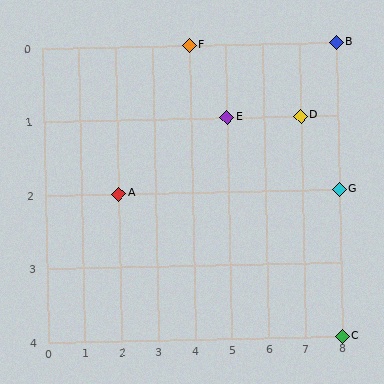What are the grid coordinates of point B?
Point B is at grid coordinates (8, 0).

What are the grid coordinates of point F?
Point F is at grid coordinates (4, 0).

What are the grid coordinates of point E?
Point E is at grid coordinates (5, 1).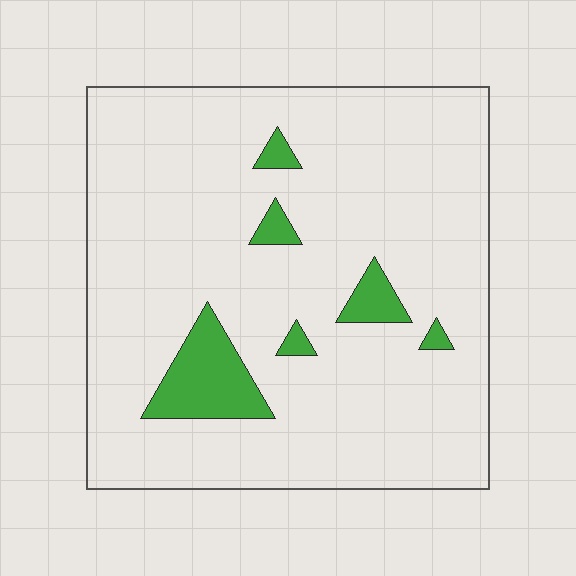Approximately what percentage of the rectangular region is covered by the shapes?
Approximately 10%.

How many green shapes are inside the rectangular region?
6.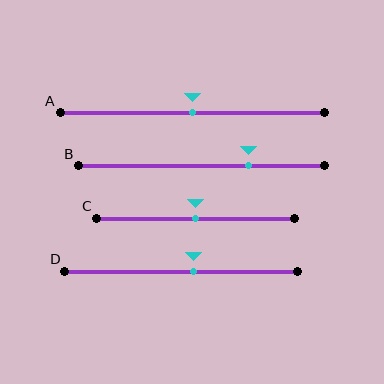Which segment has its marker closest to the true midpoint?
Segment A has its marker closest to the true midpoint.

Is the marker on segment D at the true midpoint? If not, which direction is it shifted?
No, the marker on segment D is shifted to the right by about 5% of the segment length.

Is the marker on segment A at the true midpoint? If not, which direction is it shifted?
Yes, the marker on segment A is at the true midpoint.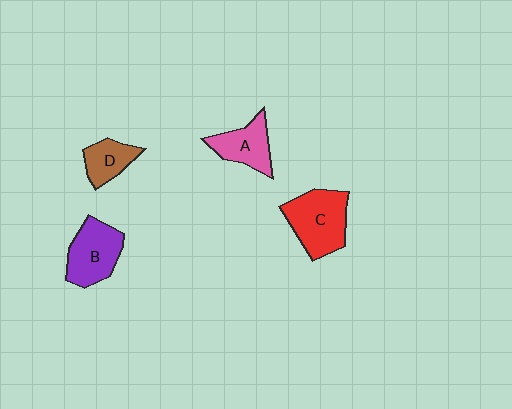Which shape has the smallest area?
Shape D (brown).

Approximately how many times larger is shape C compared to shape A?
Approximately 1.4 times.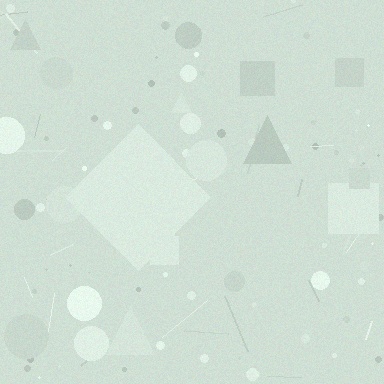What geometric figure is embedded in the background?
A diamond is embedded in the background.